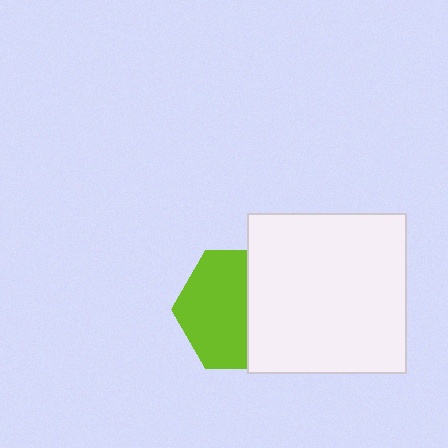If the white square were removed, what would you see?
You would see the complete lime hexagon.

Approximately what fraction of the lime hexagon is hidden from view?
Roughly 43% of the lime hexagon is hidden behind the white square.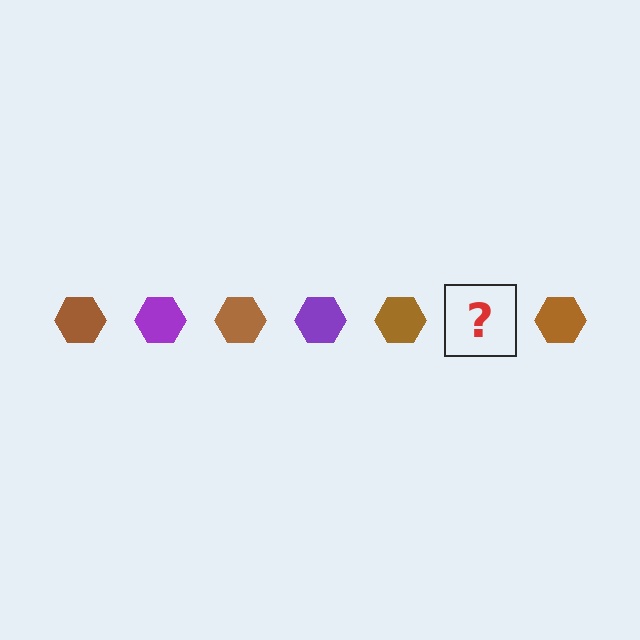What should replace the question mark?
The question mark should be replaced with a purple hexagon.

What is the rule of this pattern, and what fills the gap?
The rule is that the pattern cycles through brown, purple hexagons. The gap should be filled with a purple hexagon.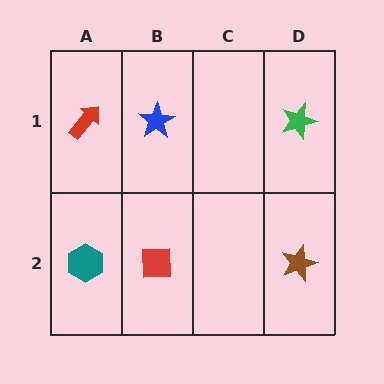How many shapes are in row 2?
3 shapes.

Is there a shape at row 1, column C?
No, that cell is empty.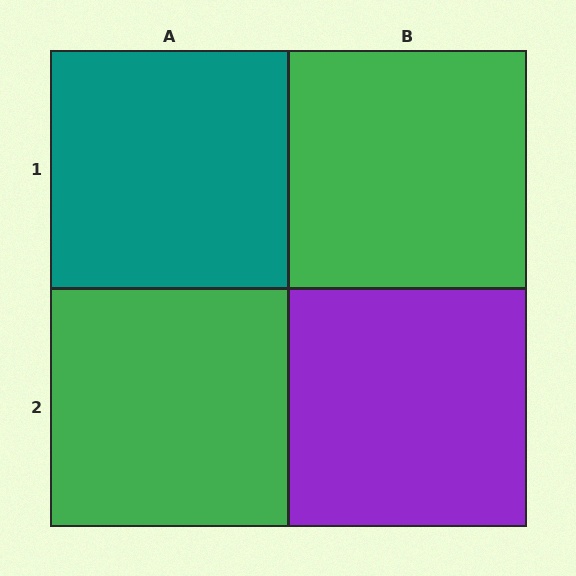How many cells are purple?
1 cell is purple.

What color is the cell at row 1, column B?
Green.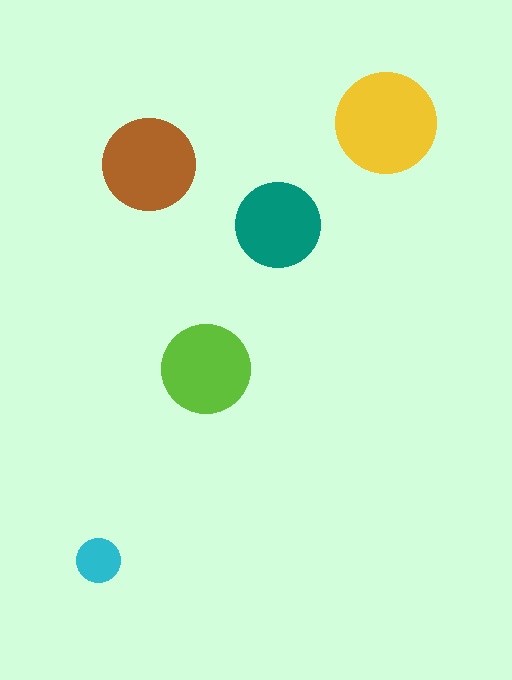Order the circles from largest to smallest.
the yellow one, the brown one, the lime one, the teal one, the cyan one.